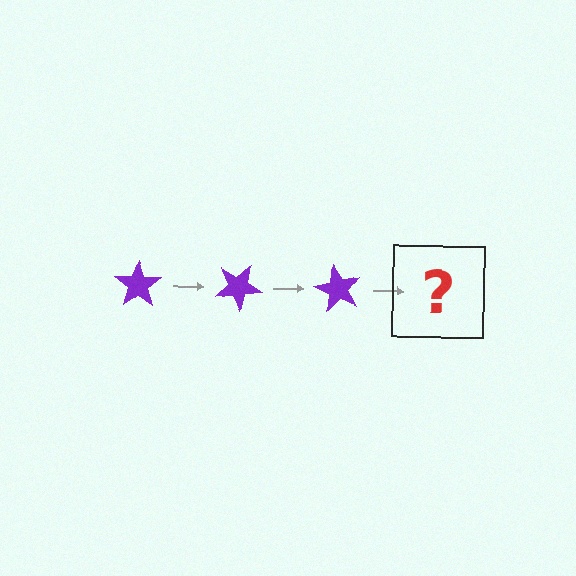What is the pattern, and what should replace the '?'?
The pattern is that the star rotates 30 degrees each step. The '?' should be a purple star rotated 90 degrees.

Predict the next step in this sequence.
The next step is a purple star rotated 90 degrees.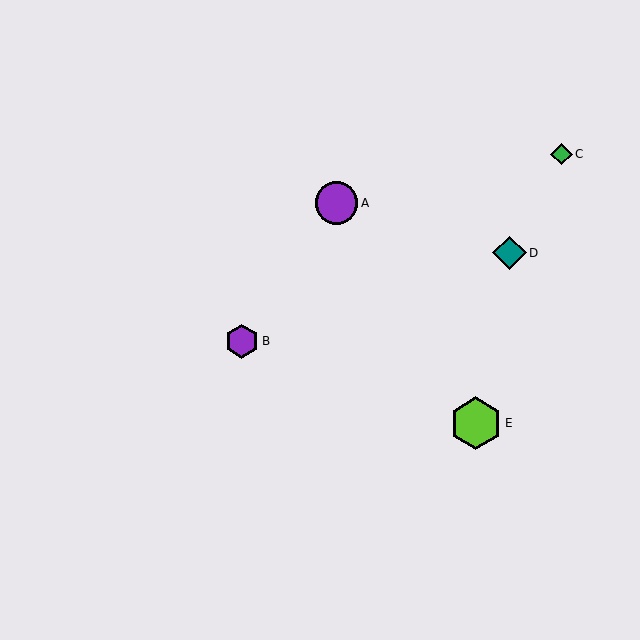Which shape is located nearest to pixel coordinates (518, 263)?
The teal diamond (labeled D) at (510, 253) is nearest to that location.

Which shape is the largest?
The lime hexagon (labeled E) is the largest.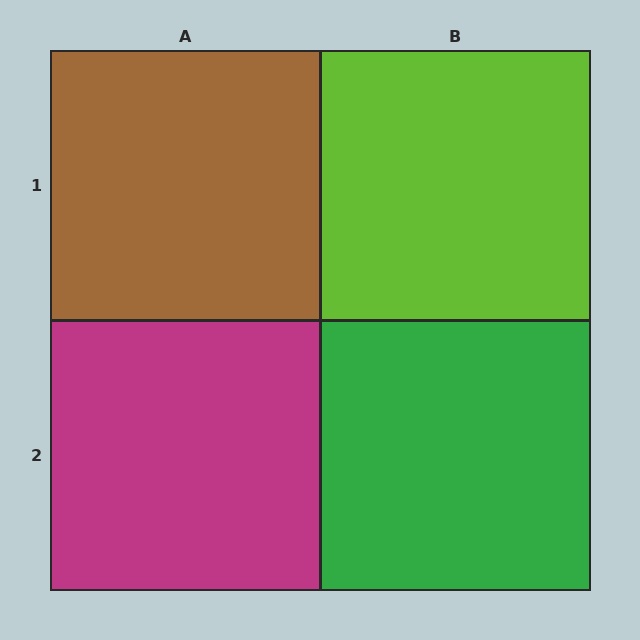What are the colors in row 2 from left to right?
Magenta, green.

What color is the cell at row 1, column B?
Lime.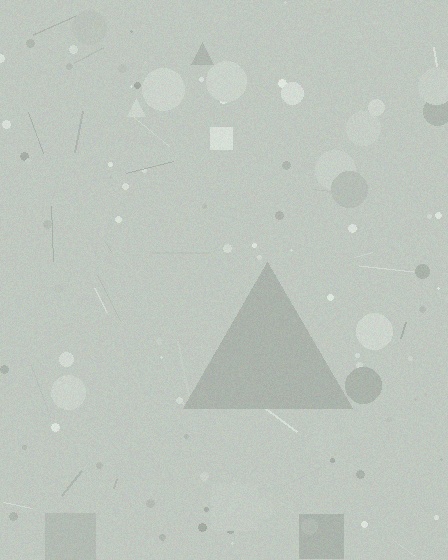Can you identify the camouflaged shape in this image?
The camouflaged shape is a triangle.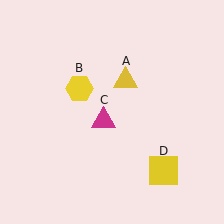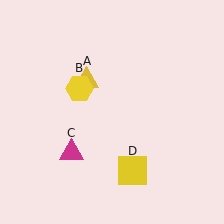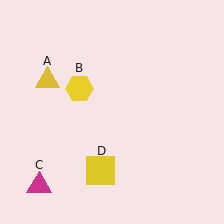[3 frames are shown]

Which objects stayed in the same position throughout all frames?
Yellow hexagon (object B) remained stationary.